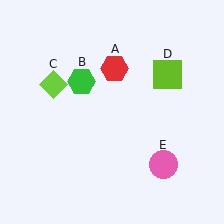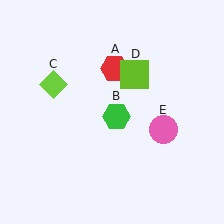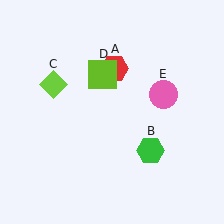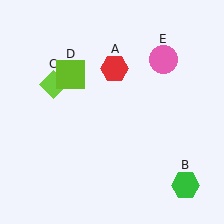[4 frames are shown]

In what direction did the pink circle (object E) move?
The pink circle (object E) moved up.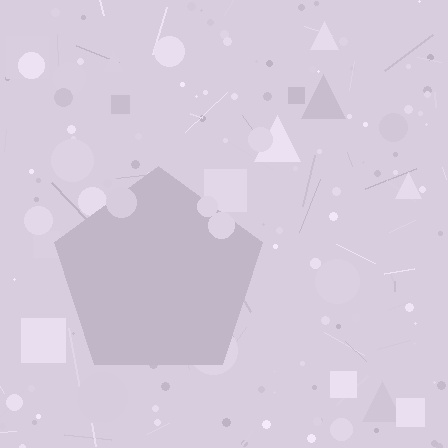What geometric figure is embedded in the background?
A pentagon is embedded in the background.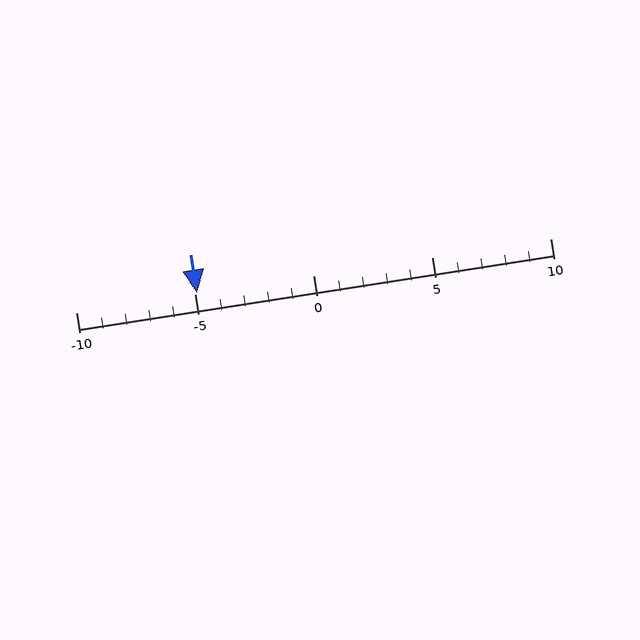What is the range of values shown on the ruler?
The ruler shows values from -10 to 10.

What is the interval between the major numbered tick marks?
The major tick marks are spaced 5 units apart.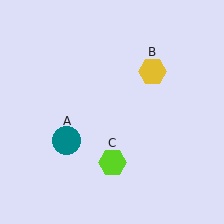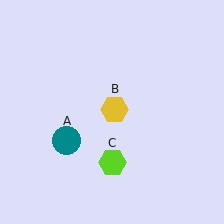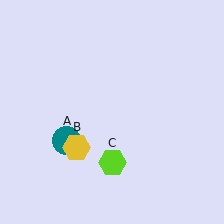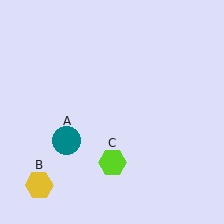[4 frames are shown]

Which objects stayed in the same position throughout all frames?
Teal circle (object A) and lime hexagon (object C) remained stationary.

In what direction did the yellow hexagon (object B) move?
The yellow hexagon (object B) moved down and to the left.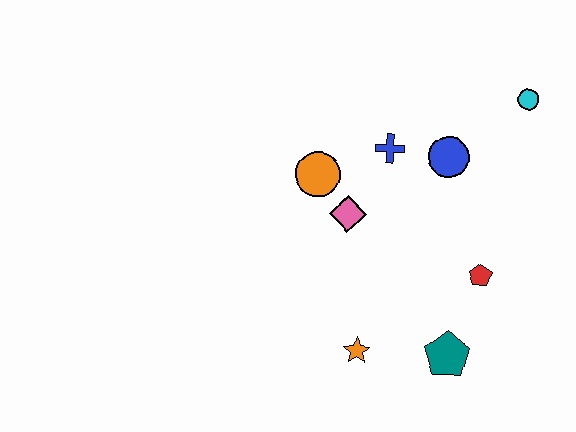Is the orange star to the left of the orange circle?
No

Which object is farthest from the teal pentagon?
The cyan circle is farthest from the teal pentagon.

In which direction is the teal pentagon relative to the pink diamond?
The teal pentagon is below the pink diamond.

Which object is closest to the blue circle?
The blue cross is closest to the blue circle.